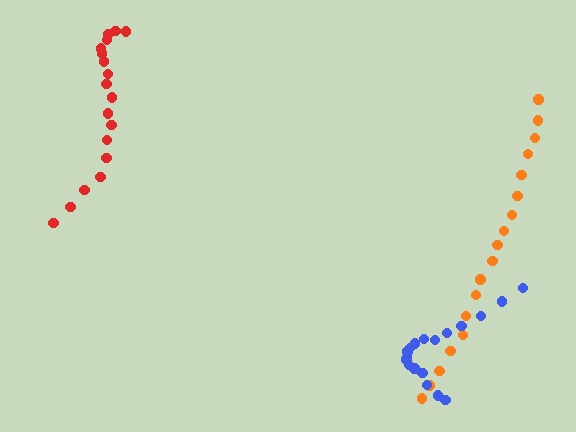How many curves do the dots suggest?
There are 3 distinct paths.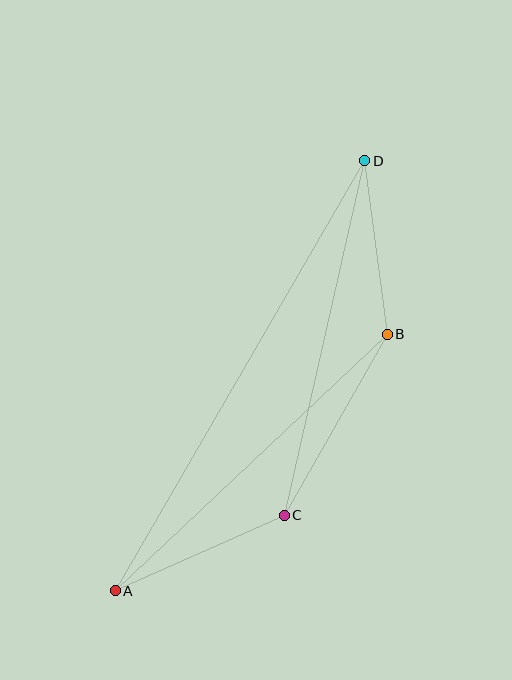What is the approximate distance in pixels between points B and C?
The distance between B and C is approximately 209 pixels.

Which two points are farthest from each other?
Points A and D are farthest from each other.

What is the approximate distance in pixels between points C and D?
The distance between C and D is approximately 364 pixels.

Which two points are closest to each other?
Points B and D are closest to each other.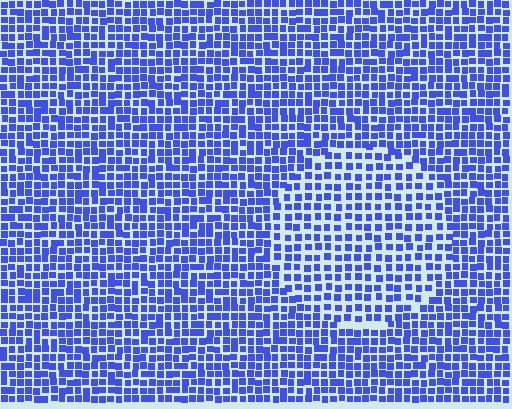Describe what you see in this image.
The image contains small blue elements arranged at two different densities. A circle-shaped region is visible where the elements are less densely packed than the surrounding area.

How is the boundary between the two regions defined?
The boundary is defined by a change in element density (approximately 1.5x ratio). All elements are the same color, size, and shape.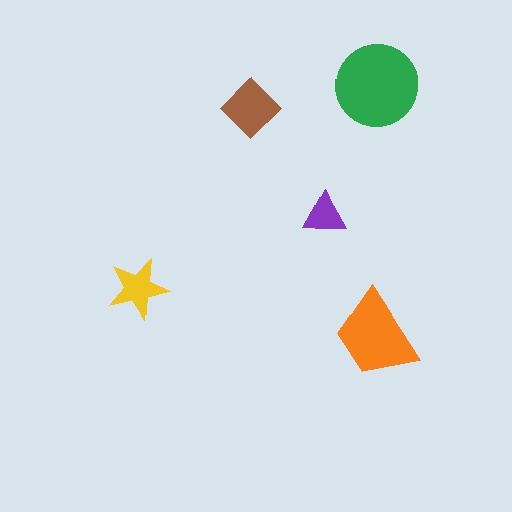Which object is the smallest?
The purple triangle.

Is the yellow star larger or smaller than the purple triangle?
Larger.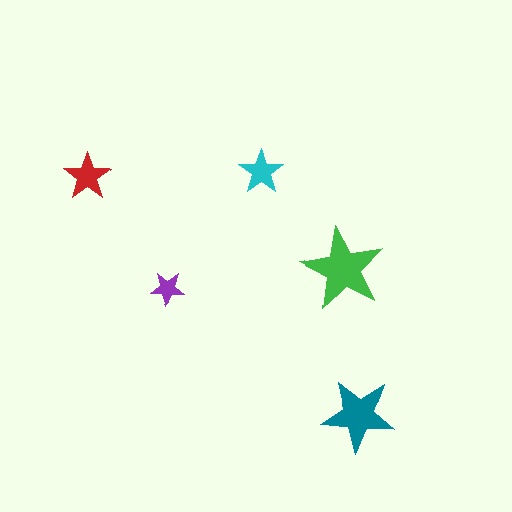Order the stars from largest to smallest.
the green one, the teal one, the red one, the cyan one, the purple one.